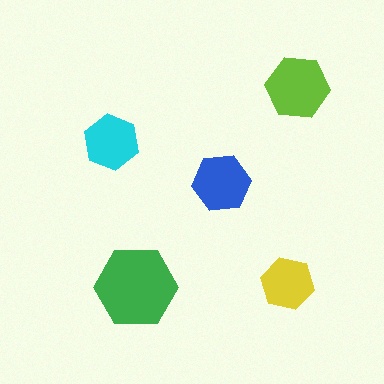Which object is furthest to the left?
The cyan hexagon is leftmost.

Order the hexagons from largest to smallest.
the green one, the lime one, the blue one, the cyan one, the yellow one.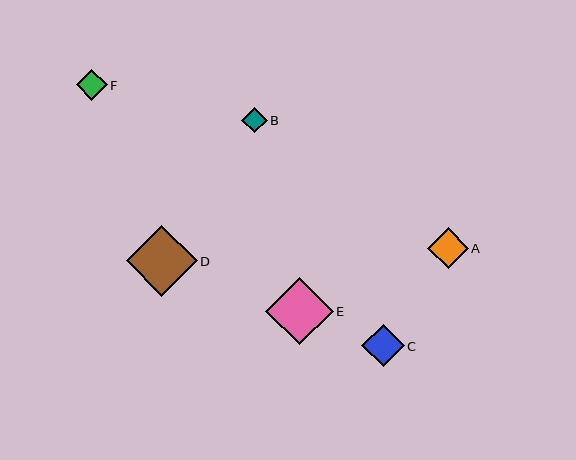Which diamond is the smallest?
Diamond B is the smallest with a size of approximately 25 pixels.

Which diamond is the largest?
Diamond D is the largest with a size of approximately 70 pixels.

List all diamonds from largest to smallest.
From largest to smallest: D, E, C, A, F, B.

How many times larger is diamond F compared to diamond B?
Diamond F is approximately 1.2 times the size of diamond B.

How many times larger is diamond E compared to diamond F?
Diamond E is approximately 2.2 times the size of diamond F.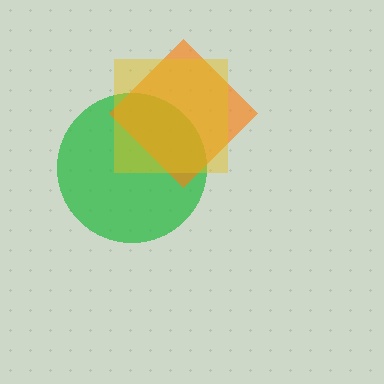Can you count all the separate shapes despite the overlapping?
Yes, there are 3 separate shapes.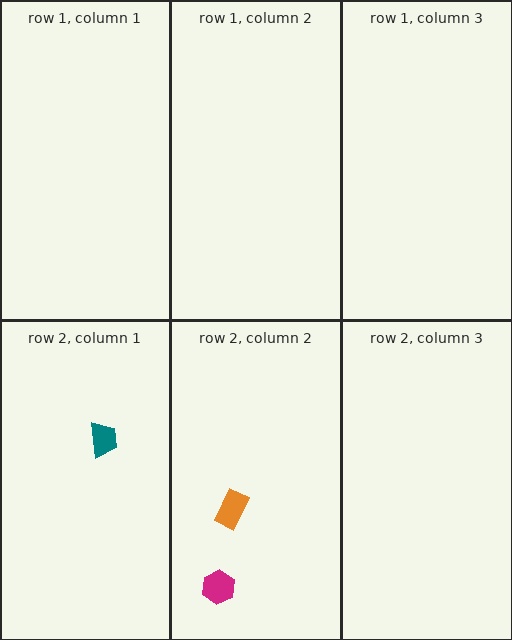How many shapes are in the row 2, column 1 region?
1.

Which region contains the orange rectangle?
The row 2, column 2 region.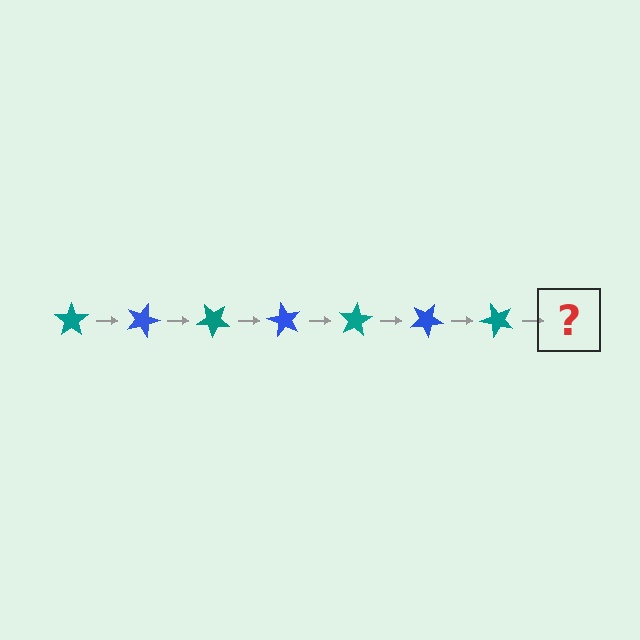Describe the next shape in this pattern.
It should be a blue star, rotated 140 degrees from the start.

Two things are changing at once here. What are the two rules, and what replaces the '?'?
The two rules are that it rotates 20 degrees each step and the color cycles through teal and blue. The '?' should be a blue star, rotated 140 degrees from the start.